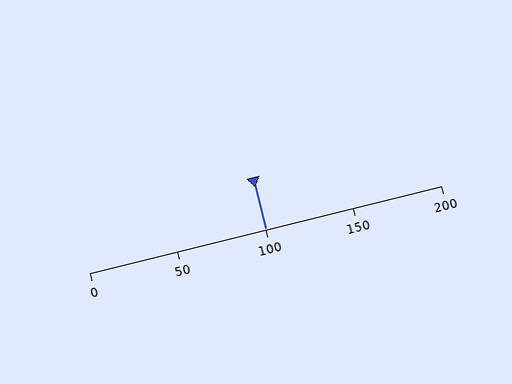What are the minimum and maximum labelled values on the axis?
The axis runs from 0 to 200.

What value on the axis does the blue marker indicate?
The marker indicates approximately 100.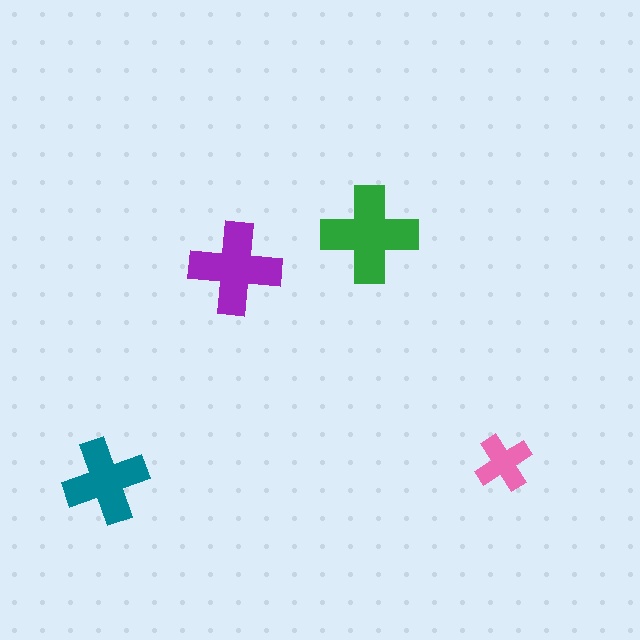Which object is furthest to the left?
The teal cross is leftmost.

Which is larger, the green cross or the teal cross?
The green one.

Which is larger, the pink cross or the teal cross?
The teal one.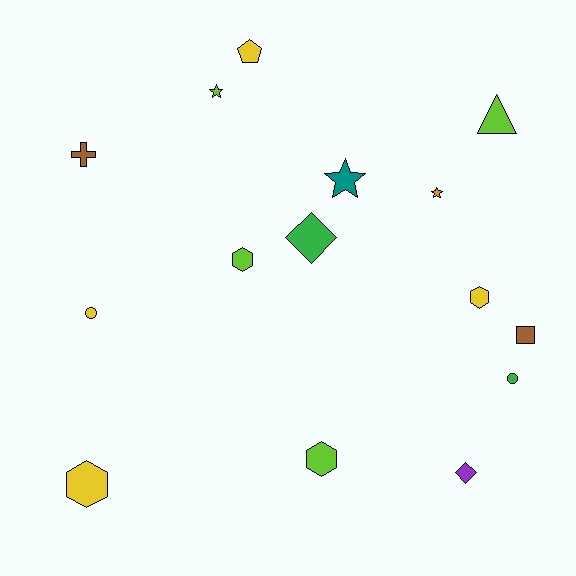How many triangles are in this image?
There is 1 triangle.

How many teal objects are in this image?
There is 1 teal object.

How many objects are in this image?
There are 15 objects.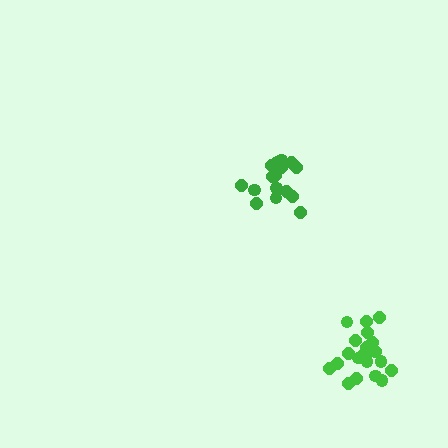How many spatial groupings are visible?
There are 2 spatial groupings.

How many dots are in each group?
Group 1: 17 dots, Group 2: 21 dots (38 total).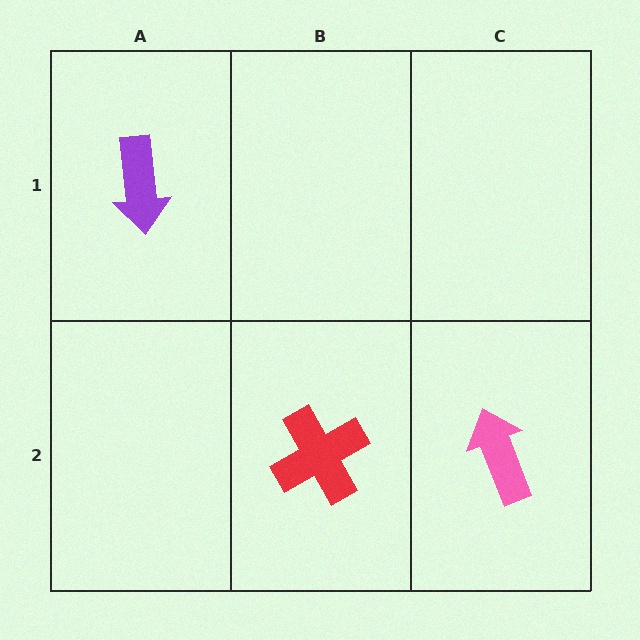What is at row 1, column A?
A purple arrow.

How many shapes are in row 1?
1 shape.